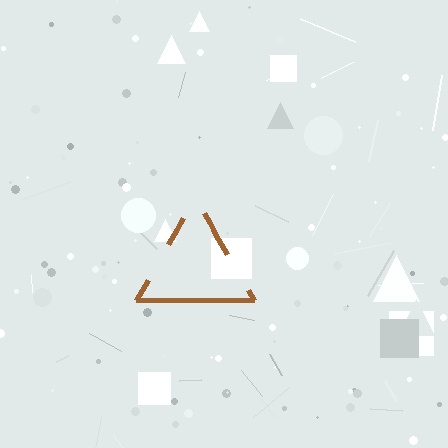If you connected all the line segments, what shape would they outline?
They would outline a triangle.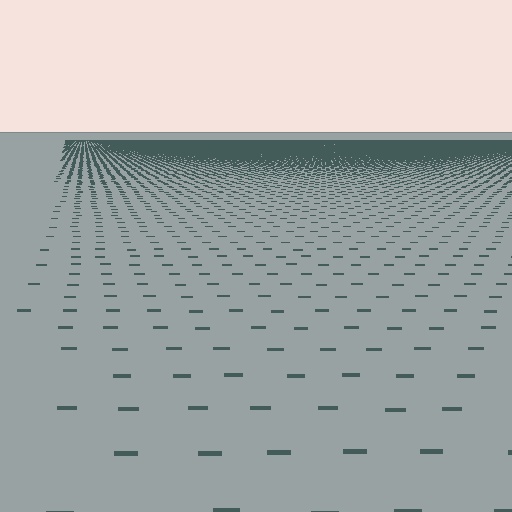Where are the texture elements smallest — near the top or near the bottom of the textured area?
Near the top.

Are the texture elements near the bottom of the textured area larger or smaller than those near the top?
Larger. Near the bottom, elements are closer to the viewer and appear at a bigger on-screen size.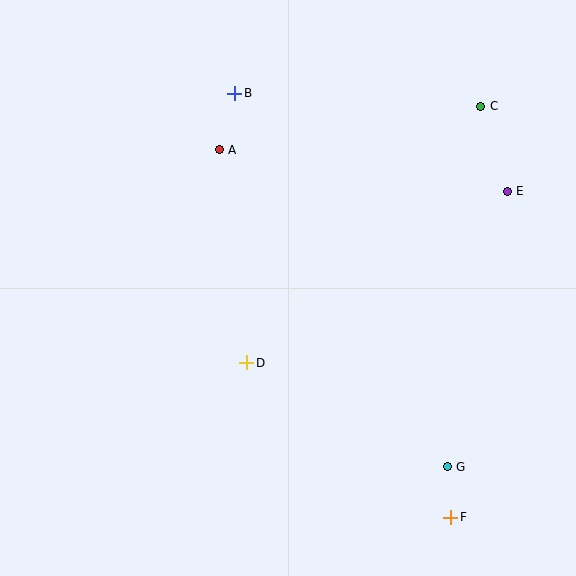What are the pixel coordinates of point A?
Point A is at (219, 150).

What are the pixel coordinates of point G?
Point G is at (447, 467).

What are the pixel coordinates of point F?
Point F is at (451, 517).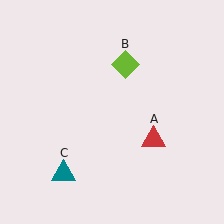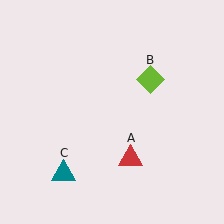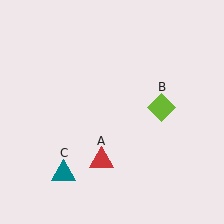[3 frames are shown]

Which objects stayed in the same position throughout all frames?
Teal triangle (object C) remained stationary.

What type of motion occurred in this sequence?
The red triangle (object A), lime diamond (object B) rotated clockwise around the center of the scene.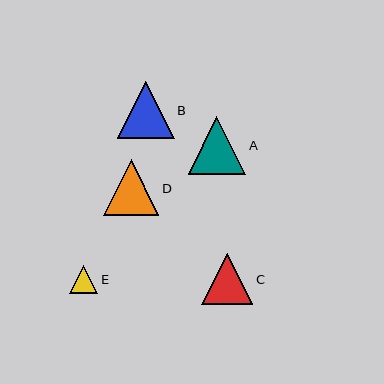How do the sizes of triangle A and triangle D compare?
Triangle A and triangle D are approximately the same size.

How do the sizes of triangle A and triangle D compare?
Triangle A and triangle D are approximately the same size.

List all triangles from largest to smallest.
From largest to smallest: A, B, D, C, E.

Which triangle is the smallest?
Triangle E is the smallest with a size of approximately 28 pixels.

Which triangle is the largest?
Triangle A is the largest with a size of approximately 58 pixels.